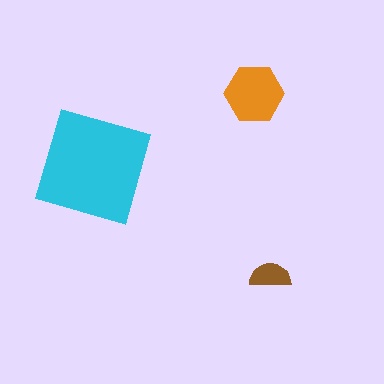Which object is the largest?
The cyan square.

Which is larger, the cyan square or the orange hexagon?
The cyan square.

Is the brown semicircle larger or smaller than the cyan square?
Smaller.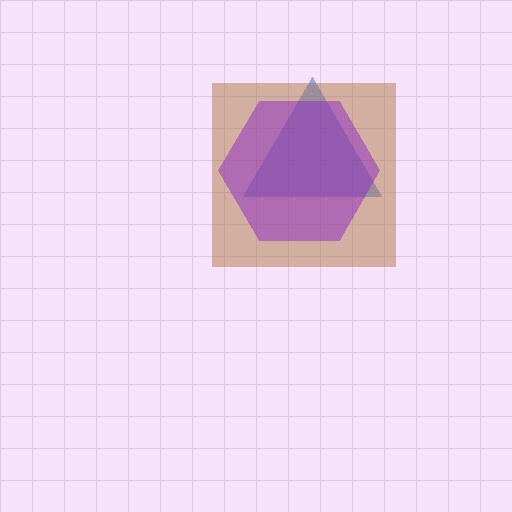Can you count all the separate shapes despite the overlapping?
Yes, there are 3 separate shapes.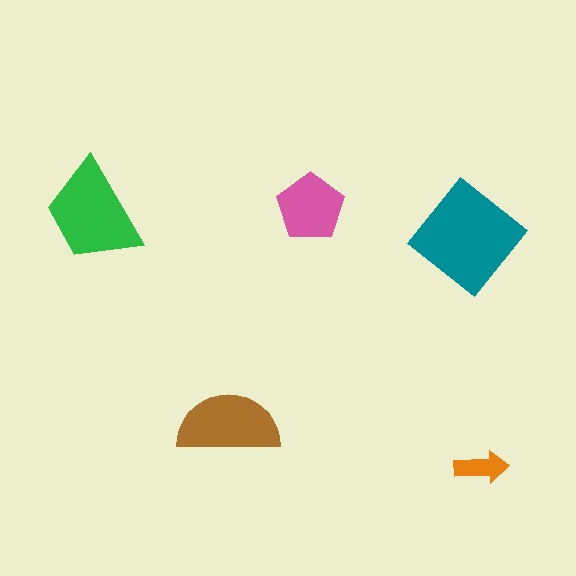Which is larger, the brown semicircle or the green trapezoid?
The green trapezoid.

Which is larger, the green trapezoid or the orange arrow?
The green trapezoid.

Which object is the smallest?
The orange arrow.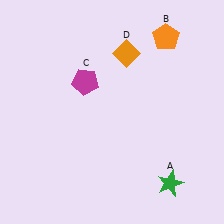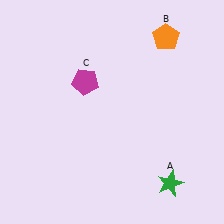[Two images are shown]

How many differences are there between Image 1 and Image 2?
There is 1 difference between the two images.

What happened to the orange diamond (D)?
The orange diamond (D) was removed in Image 2. It was in the top-right area of Image 1.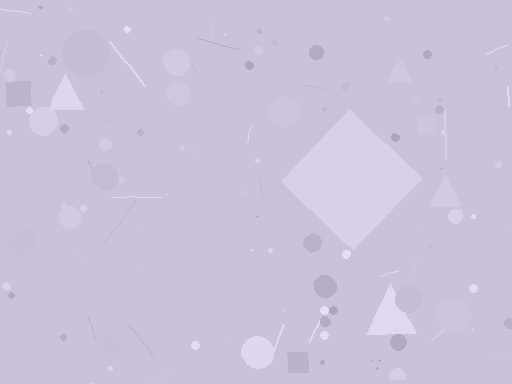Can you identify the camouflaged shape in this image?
The camouflaged shape is a diamond.